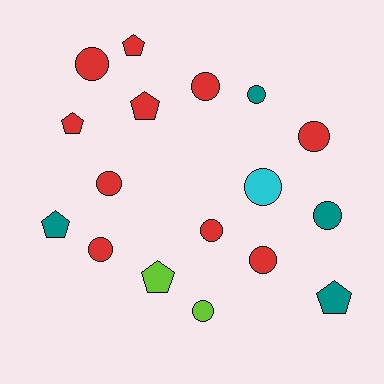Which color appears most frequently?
Red, with 10 objects.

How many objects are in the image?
There are 17 objects.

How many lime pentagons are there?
There is 1 lime pentagon.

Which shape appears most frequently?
Circle, with 11 objects.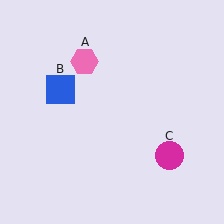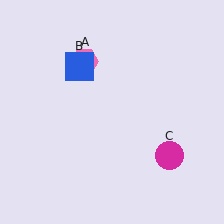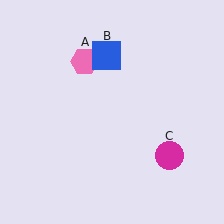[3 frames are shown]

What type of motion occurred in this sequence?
The blue square (object B) rotated clockwise around the center of the scene.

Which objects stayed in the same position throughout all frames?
Pink hexagon (object A) and magenta circle (object C) remained stationary.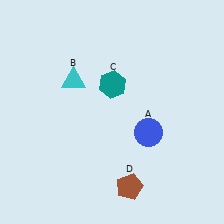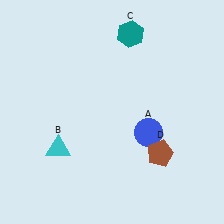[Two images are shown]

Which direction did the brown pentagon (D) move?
The brown pentagon (D) moved up.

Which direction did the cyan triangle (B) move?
The cyan triangle (B) moved down.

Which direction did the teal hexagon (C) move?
The teal hexagon (C) moved up.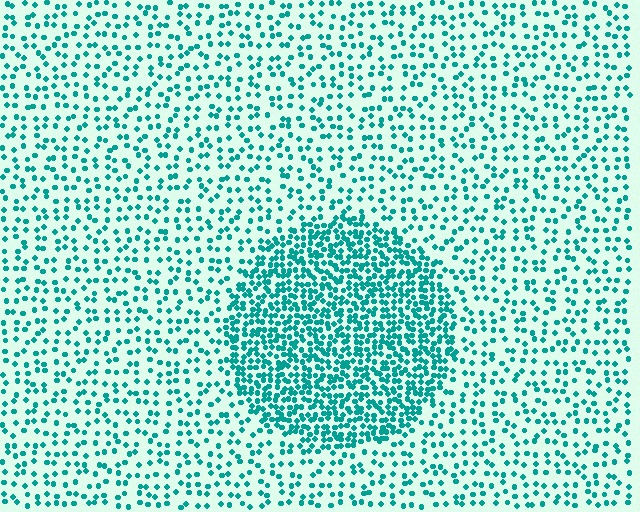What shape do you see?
I see a circle.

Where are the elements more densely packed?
The elements are more densely packed inside the circle boundary.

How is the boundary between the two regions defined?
The boundary is defined by a change in element density (approximately 2.4x ratio). All elements are the same color, size, and shape.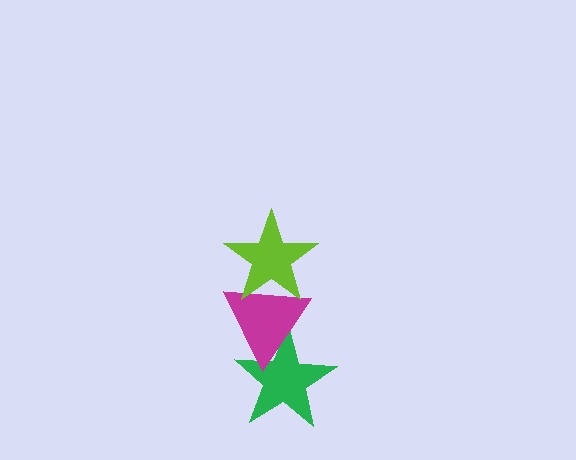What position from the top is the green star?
The green star is 3rd from the top.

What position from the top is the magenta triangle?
The magenta triangle is 2nd from the top.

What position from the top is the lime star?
The lime star is 1st from the top.